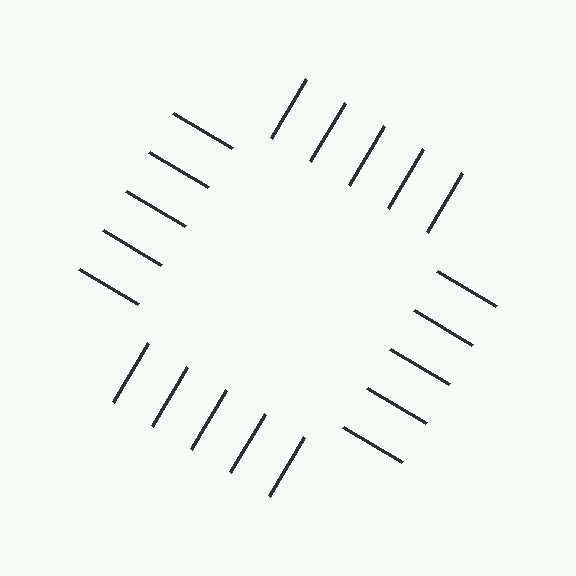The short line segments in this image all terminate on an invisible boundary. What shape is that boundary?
An illusory square — the line segments terminate on its edges but no continuous stroke is drawn.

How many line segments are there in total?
20 — 5 along each of the 4 edges.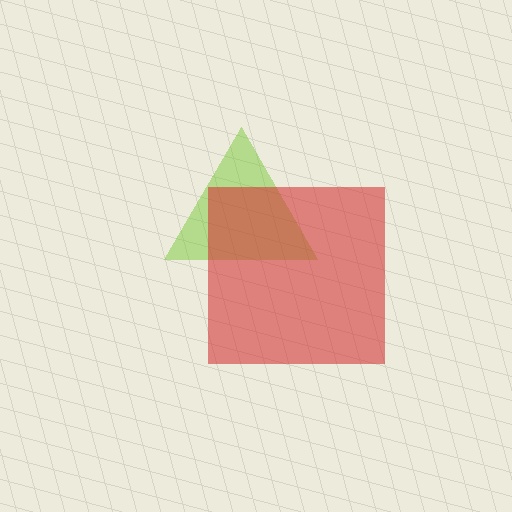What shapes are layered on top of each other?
The layered shapes are: a lime triangle, a red square.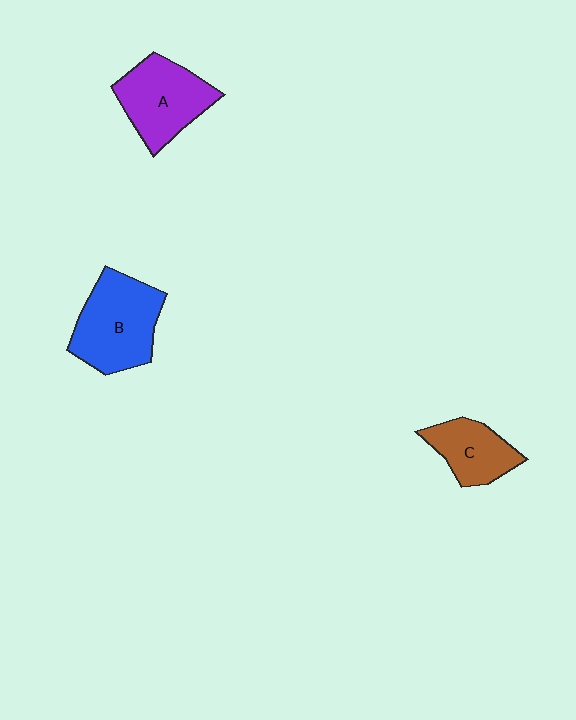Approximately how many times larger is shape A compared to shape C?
Approximately 1.4 times.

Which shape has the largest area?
Shape B (blue).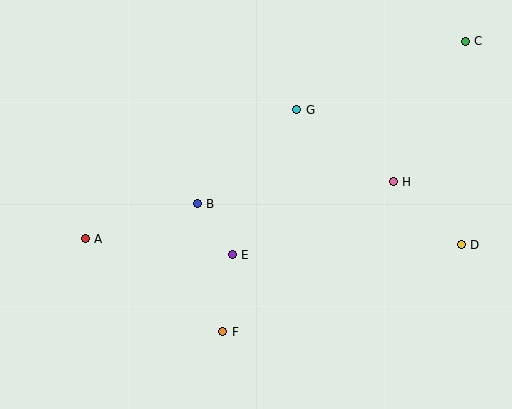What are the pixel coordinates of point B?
Point B is at (197, 204).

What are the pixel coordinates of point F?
Point F is at (223, 332).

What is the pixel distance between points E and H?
The distance between E and H is 177 pixels.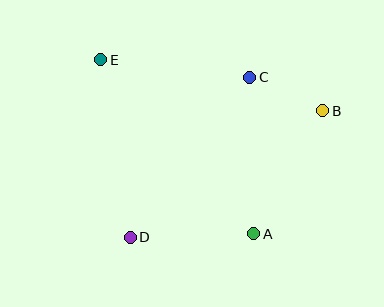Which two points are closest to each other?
Points B and C are closest to each other.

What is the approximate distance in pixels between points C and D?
The distance between C and D is approximately 200 pixels.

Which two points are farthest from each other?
Points A and E are farthest from each other.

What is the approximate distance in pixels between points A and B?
The distance between A and B is approximately 141 pixels.